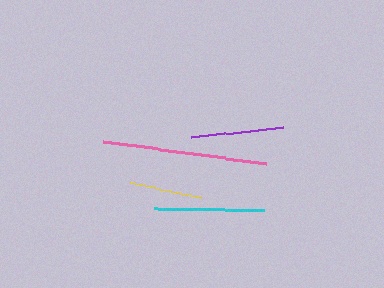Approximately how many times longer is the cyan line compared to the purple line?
The cyan line is approximately 1.2 times the length of the purple line.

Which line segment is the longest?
The pink line is the longest at approximately 165 pixels.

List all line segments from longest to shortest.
From longest to shortest: pink, cyan, purple, yellow.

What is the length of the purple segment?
The purple segment is approximately 92 pixels long.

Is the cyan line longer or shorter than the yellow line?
The cyan line is longer than the yellow line.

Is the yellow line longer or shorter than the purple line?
The purple line is longer than the yellow line.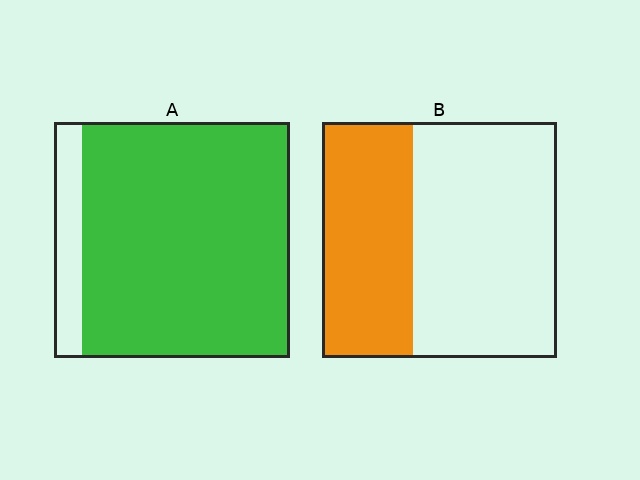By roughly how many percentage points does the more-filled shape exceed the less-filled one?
By roughly 50 percentage points (A over B).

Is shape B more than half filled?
No.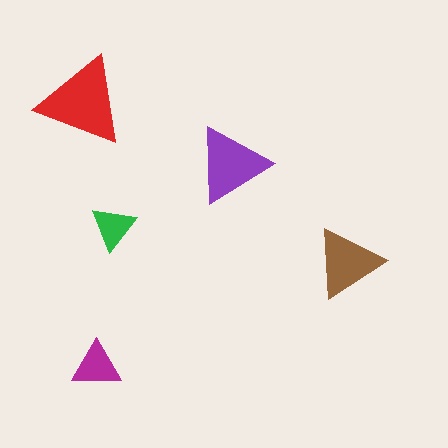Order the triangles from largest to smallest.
the red one, the purple one, the brown one, the magenta one, the green one.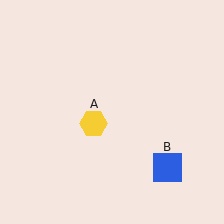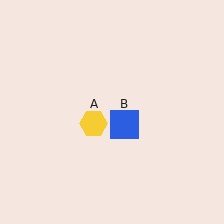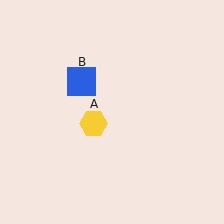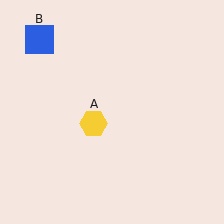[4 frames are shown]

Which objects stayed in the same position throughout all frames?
Yellow hexagon (object A) remained stationary.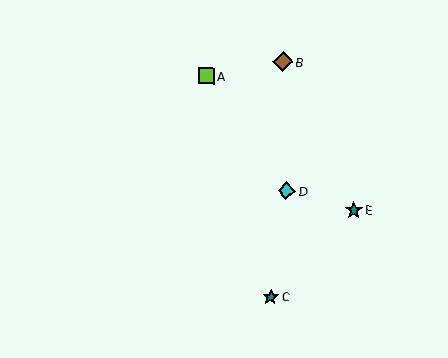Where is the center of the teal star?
The center of the teal star is at (271, 297).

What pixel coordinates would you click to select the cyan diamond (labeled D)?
Click at (287, 191) to select the cyan diamond D.